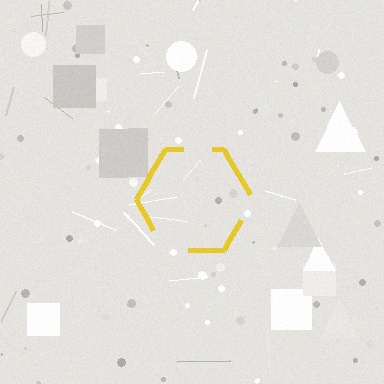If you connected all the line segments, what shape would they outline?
They would outline a hexagon.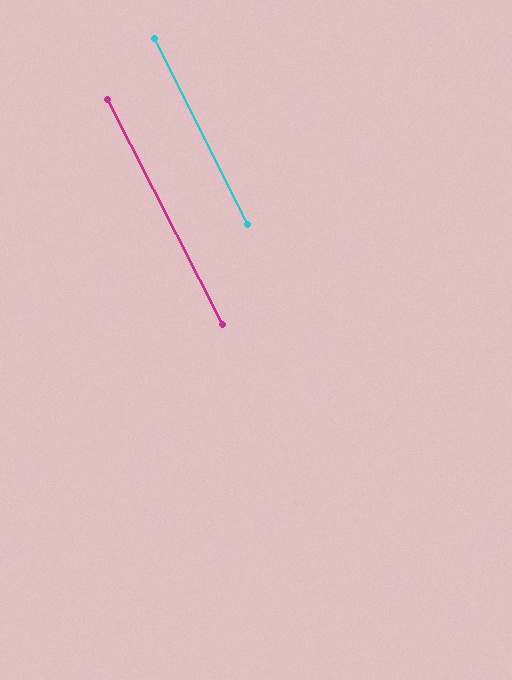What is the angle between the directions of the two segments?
Approximately 0 degrees.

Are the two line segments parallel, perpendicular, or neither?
Parallel — their directions differ by only 0.5°.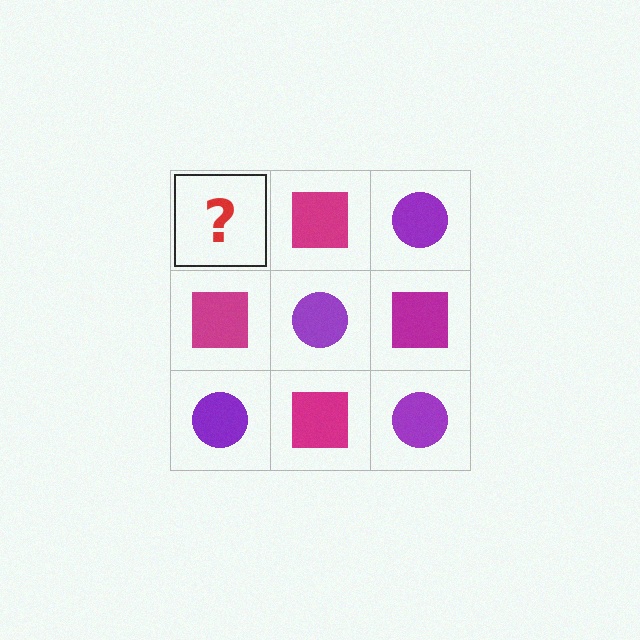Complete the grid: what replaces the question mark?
The question mark should be replaced with a purple circle.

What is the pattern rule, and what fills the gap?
The rule is that it alternates purple circle and magenta square in a checkerboard pattern. The gap should be filled with a purple circle.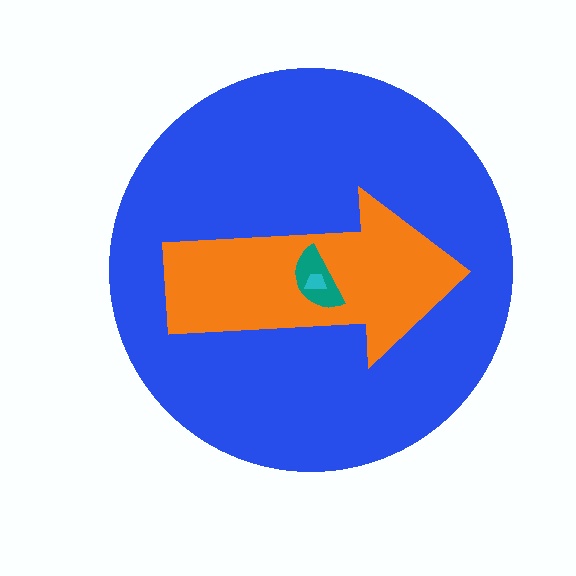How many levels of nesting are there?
4.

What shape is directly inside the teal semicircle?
The cyan trapezoid.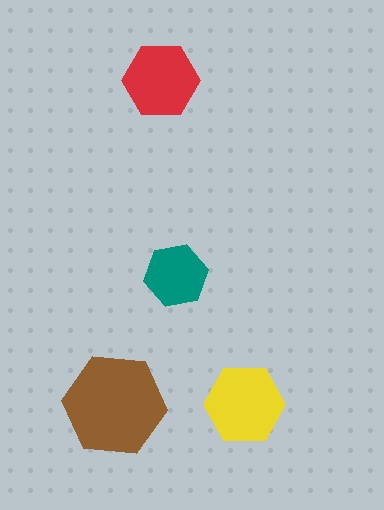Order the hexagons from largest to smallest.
the brown one, the yellow one, the red one, the teal one.